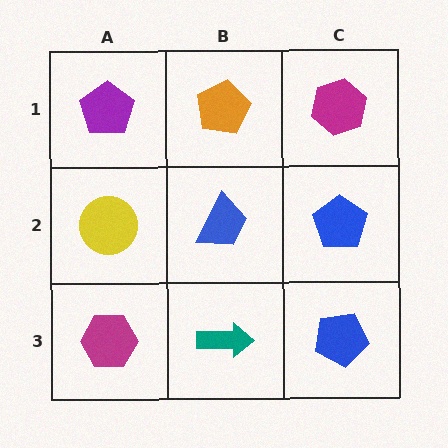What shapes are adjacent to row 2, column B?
An orange pentagon (row 1, column B), a teal arrow (row 3, column B), a yellow circle (row 2, column A), a blue pentagon (row 2, column C).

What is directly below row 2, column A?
A magenta hexagon.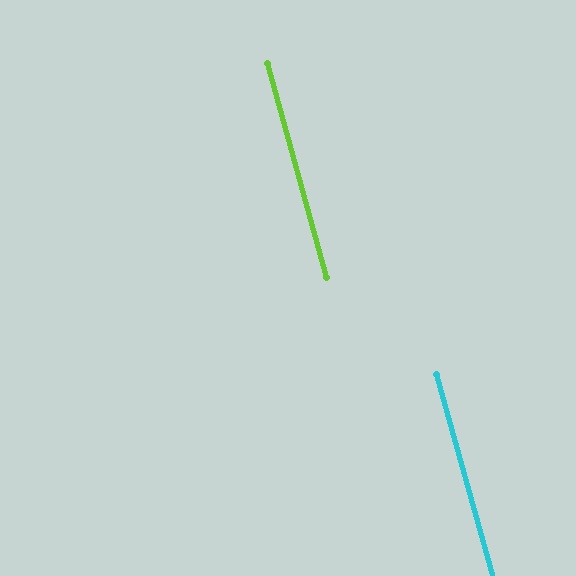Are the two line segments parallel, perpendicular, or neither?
Parallel — their directions differ by only 0.1°.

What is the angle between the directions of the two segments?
Approximately 0 degrees.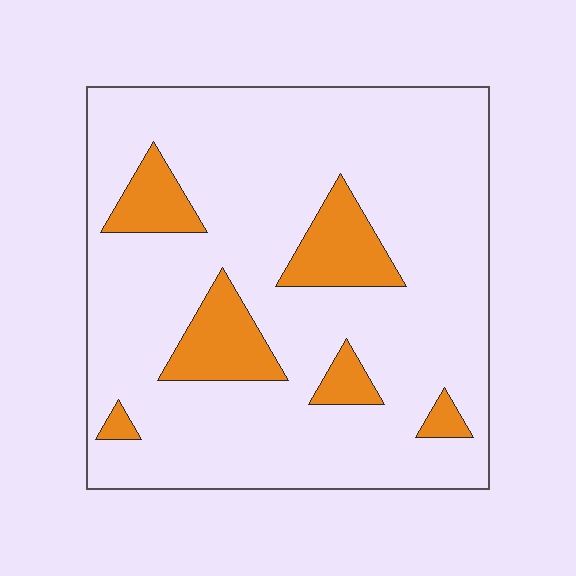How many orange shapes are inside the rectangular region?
6.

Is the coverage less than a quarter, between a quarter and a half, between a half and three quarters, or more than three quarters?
Less than a quarter.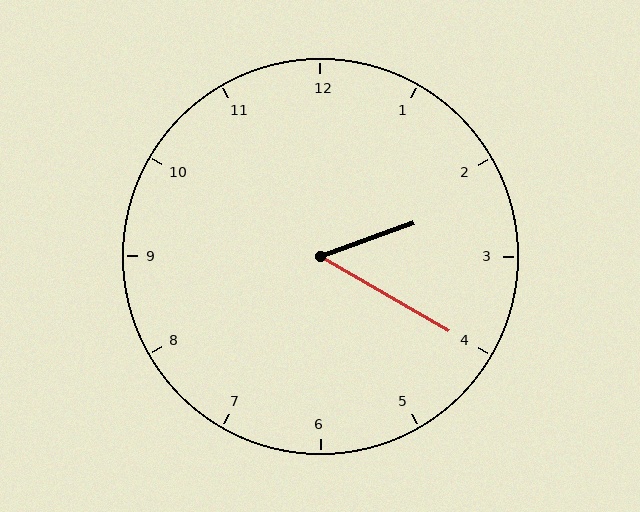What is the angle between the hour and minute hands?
Approximately 50 degrees.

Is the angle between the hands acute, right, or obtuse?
It is acute.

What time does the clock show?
2:20.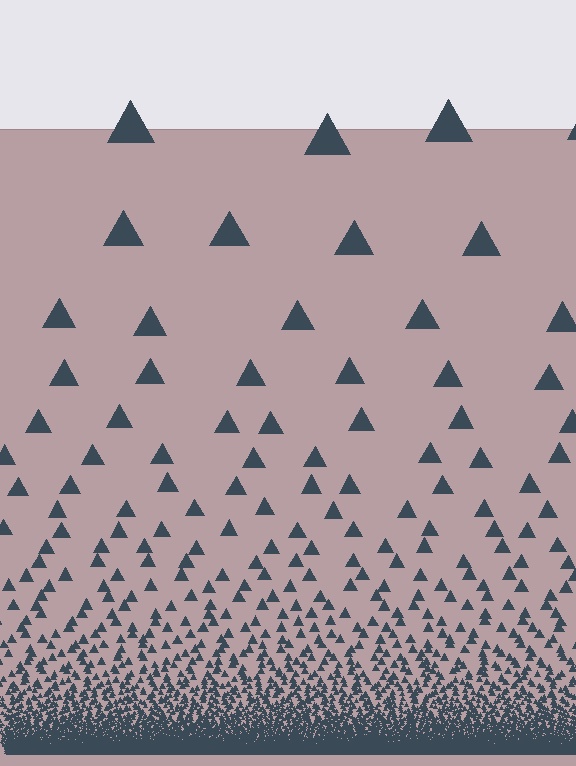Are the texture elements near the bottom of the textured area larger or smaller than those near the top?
Smaller. The gradient is inverted — elements near the bottom are smaller and denser.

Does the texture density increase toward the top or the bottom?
Density increases toward the bottom.